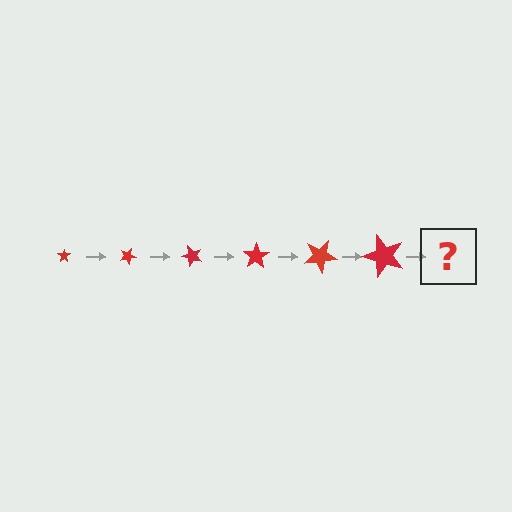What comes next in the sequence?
The next element should be a star, larger than the previous one and rotated 150 degrees from the start.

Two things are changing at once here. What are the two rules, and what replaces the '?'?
The two rules are that the star grows larger each step and it rotates 25 degrees each step. The '?' should be a star, larger than the previous one and rotated 150 degrees from the start.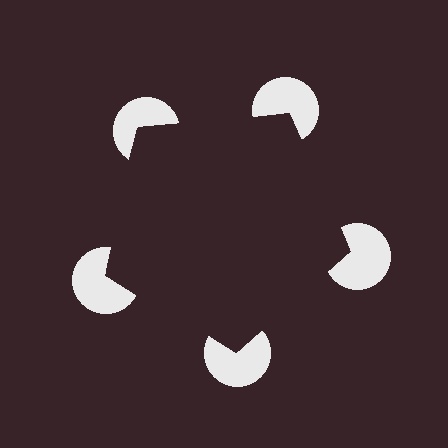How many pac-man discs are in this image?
There are 5 — one at each vertex of the illusory pentagon.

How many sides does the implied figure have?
5 sides.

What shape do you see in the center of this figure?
An illusory pentagon — its edges are inferred from the aligned wedge cuts in the pac-man discs, not physically drawn.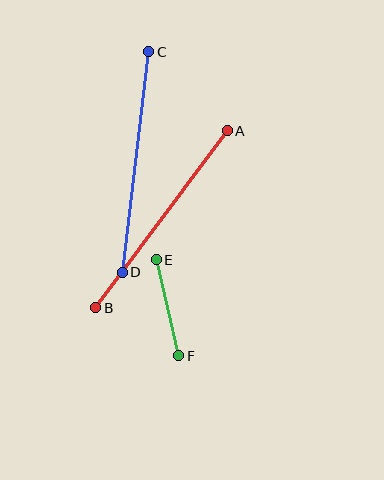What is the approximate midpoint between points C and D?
The midpoint is at approximately (135, 162) pixels.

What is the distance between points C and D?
The distance is approximately 222 pixels.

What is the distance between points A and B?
The distance is approximately 221 pixels.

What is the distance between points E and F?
The distance is approximately 98 pixels.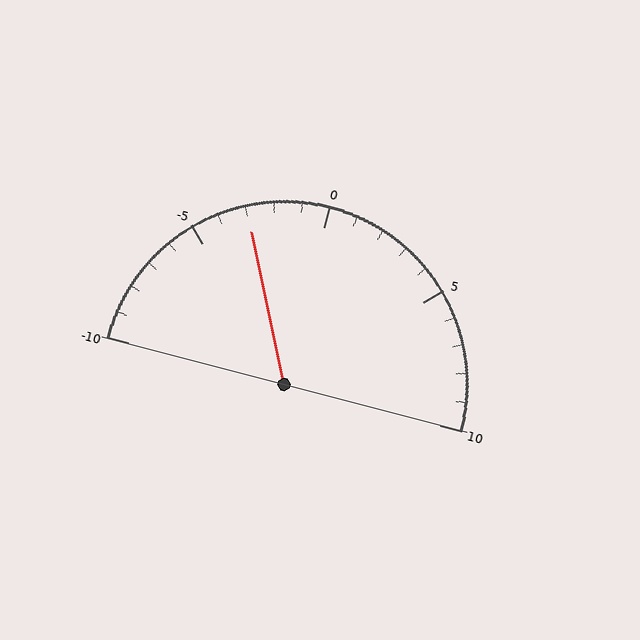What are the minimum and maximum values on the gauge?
The gauge ranges from -10 to 10.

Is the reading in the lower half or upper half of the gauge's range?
The reading is in the lower half of the range (-10 to 10).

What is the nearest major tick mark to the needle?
The nearest major tick mark is -5.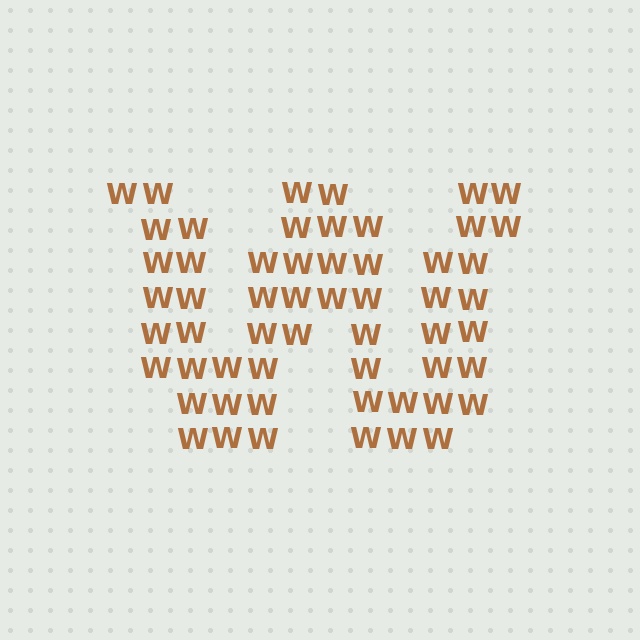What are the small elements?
The small elements are letter W's.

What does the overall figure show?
The overall figure shows the letter W.